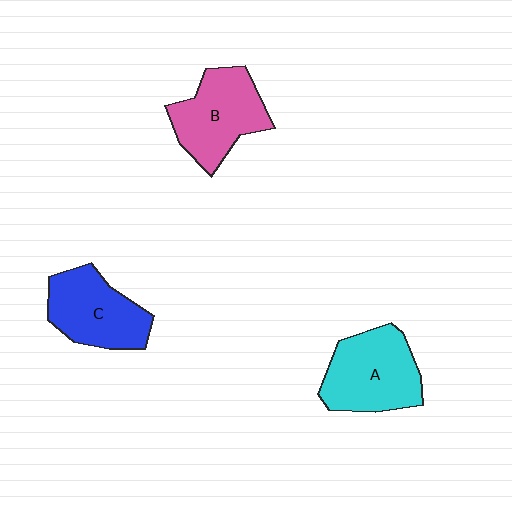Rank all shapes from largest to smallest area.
From largest to smallest: A (cyan), B (pink), C (blue).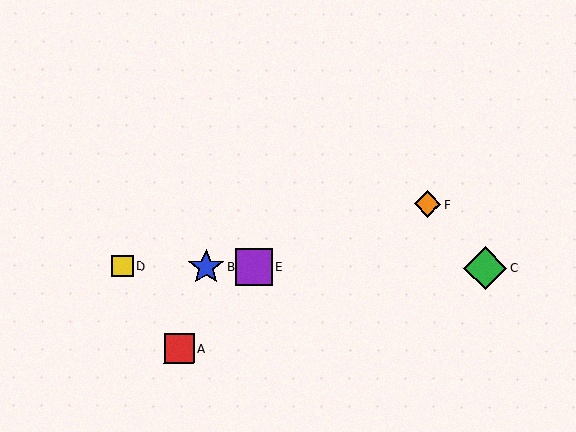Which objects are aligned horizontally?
Objects B, C, D, E are aligned horizontally.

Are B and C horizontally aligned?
Yes, both are at y≈267.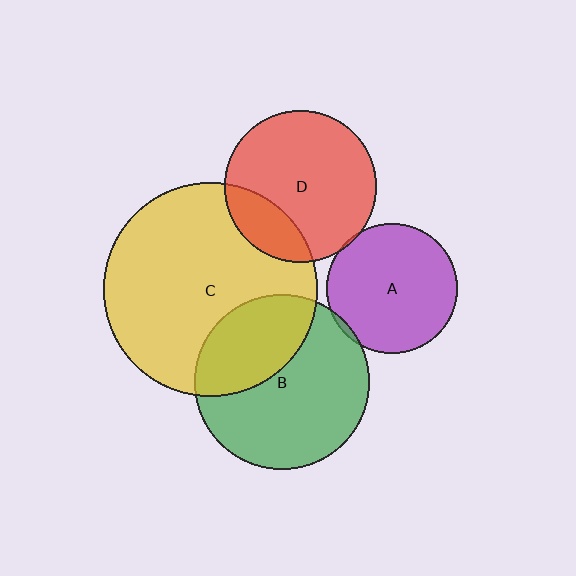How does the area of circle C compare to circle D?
Approximately 2.0 times.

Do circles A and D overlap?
Yes.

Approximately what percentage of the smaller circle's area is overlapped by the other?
Approximately 5%.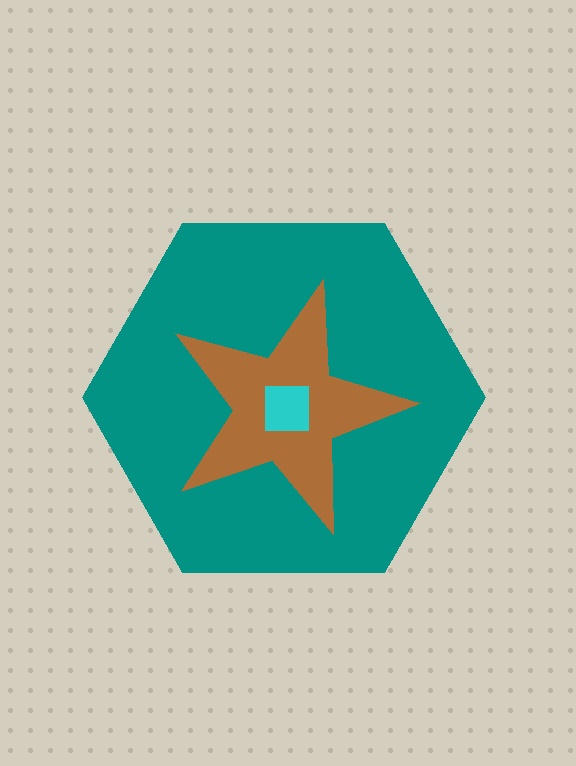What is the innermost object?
The cyan square.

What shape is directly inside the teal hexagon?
The brown star.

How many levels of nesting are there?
3.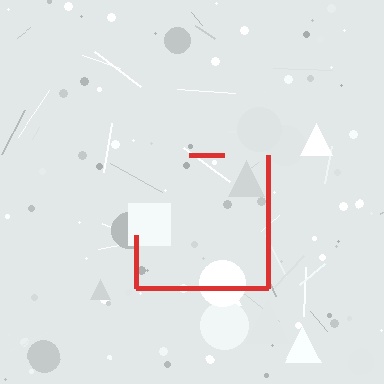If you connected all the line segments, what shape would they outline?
They would outline a square.